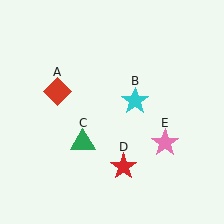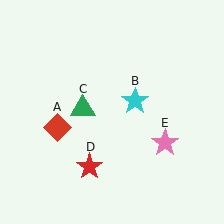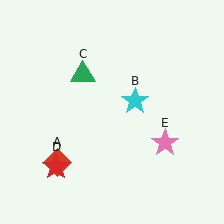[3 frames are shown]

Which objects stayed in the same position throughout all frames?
Cyan star (object B) and pink star (object E) remained stationary.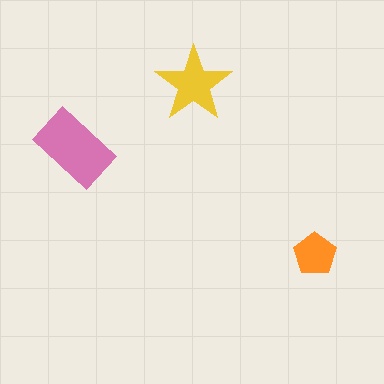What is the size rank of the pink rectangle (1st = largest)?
1st.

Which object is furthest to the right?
The orange pentagon is rightmost.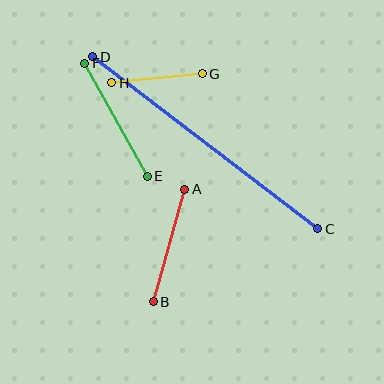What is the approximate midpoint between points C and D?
The midpoint is at approximately (205, 143) pixels.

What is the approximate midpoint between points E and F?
The midpoint is at approximately (116, 120) pixels.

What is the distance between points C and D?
The distance is approximately 284 pixels.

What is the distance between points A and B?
The distance is approximately 117 pixels.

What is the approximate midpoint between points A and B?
The midpoint is at approximately (169, 246) pixels.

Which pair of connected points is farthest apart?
Points C and D are farthest apart.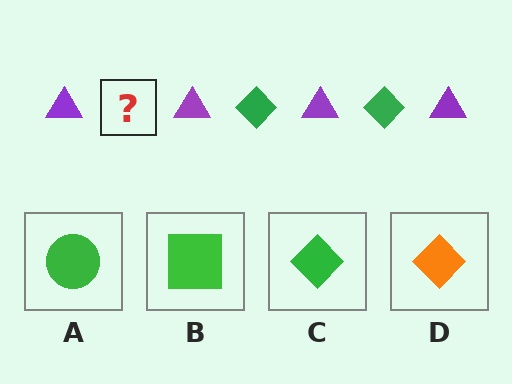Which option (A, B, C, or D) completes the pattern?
C.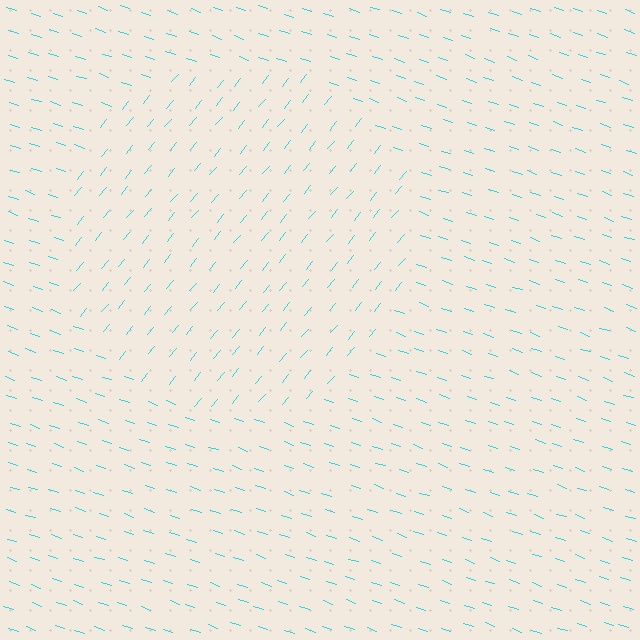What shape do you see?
I see a circle.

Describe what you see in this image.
The image is filled with small cyan line segments. A circle region in the image has lines oriented differently from the surrounding lines, creating a visible texture boundary.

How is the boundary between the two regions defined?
The boundary is defined purely by a change in line orientation (approximately 69 degrees difference). All lines are the same color and thickness.